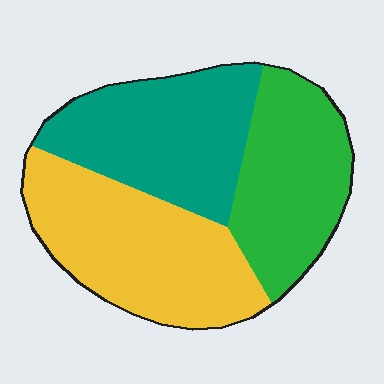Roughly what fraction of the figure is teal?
Teal takes up between a quarter and a half of the figure.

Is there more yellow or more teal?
Yellow.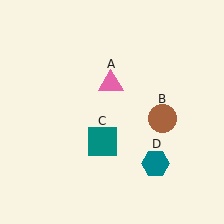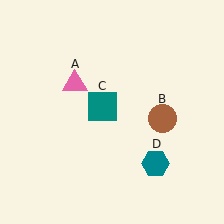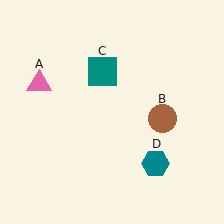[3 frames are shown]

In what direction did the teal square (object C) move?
The teal square (object C) moved up.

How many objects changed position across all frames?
2 objects changed position: pink triangle (object A), teal square (object C).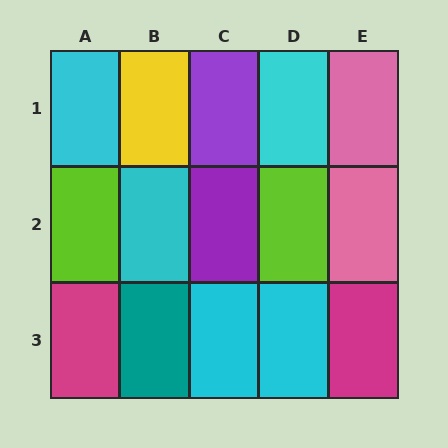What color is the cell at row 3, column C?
Cyan.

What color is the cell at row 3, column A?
Magenta.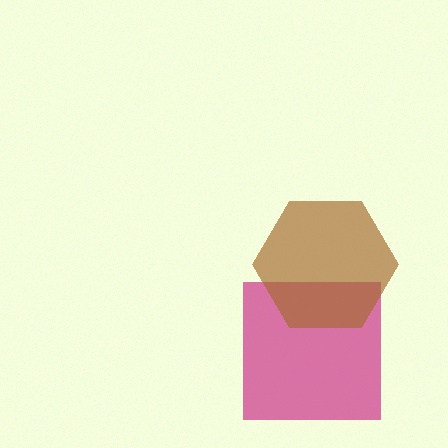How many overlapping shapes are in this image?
There are 2 overlapping shapes in the image.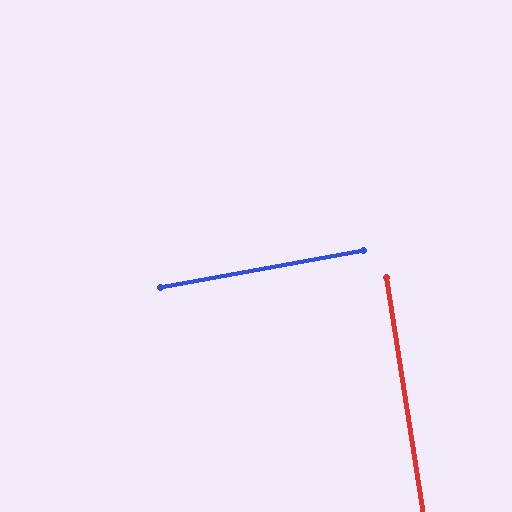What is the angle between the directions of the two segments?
Approximately 88 degrees.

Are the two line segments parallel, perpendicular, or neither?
Perpendicular — they meet at approximately 88°.